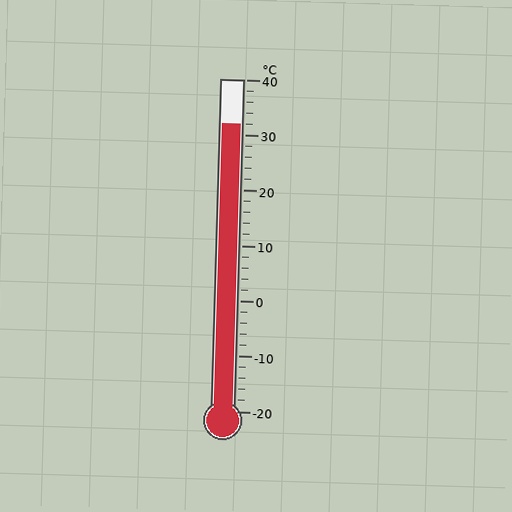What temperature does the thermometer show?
The thermometer shows approximately 32°C.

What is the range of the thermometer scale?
The thermometer scale ranges from -20°C to 40°C.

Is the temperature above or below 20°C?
The temperature is above 20°C.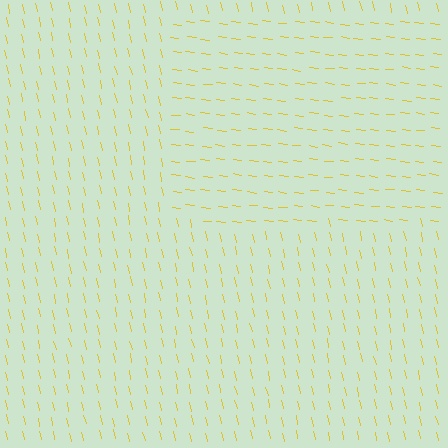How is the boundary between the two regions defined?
The boundary is defined purely by a change in line orientation (approximately 70 degrees difference). All lines are the same color and thickness.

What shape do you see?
I see a rectangle.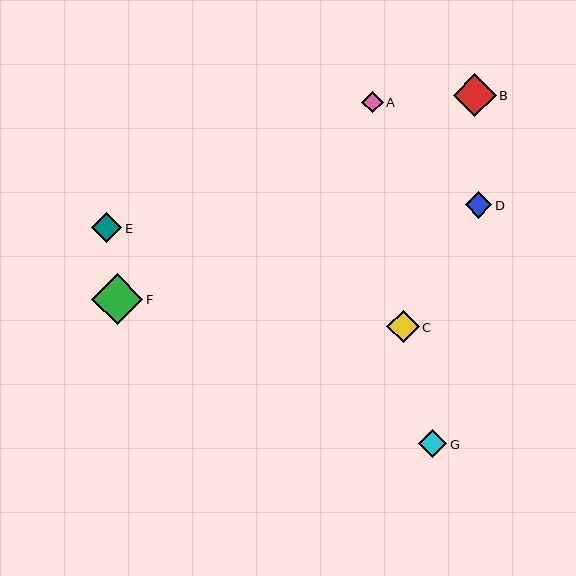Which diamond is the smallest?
Diamond A is the smallest with a size of approximately 21 pixels.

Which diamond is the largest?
Diamond F is the largest with a size of approximately 51 pixels.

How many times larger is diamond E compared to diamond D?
Diamond E is approximately 1.1 times the size of diamond D.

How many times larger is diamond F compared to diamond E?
Diamond F is approximately 1.7 times the size of diamond E.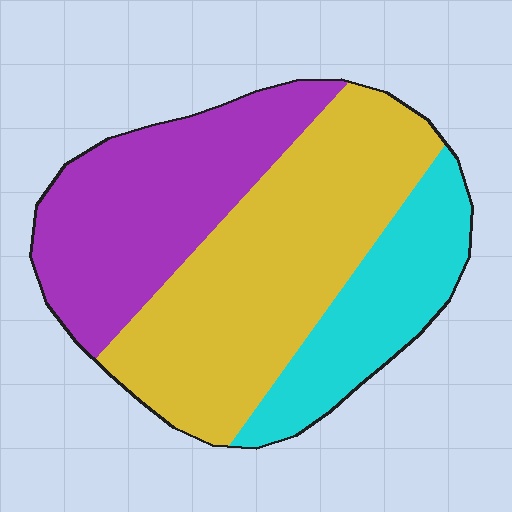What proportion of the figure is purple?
Purple takes up about one third (1/3) of the figure.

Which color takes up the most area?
Yellow, at roughly 45%.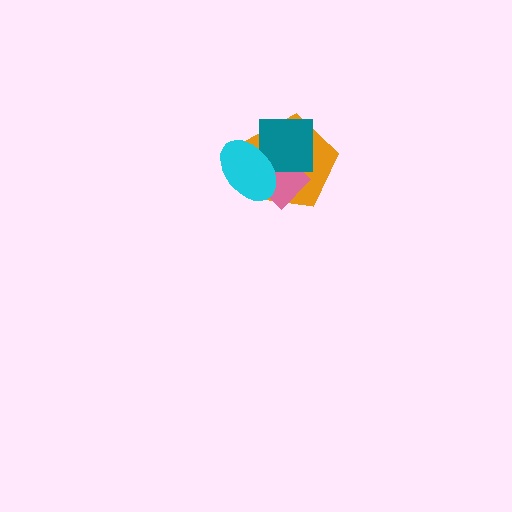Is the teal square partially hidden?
Yes, it is partially covered by another shape.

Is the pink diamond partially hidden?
Yes, it is partially covered by another shape.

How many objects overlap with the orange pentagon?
3 objects overlap with the orange pentagon.